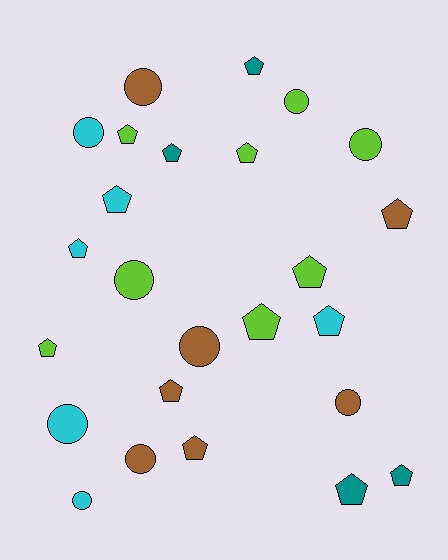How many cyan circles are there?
There are 3 cyan circles.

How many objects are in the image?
There are 25 objects.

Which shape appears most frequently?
Pentagon, with 15 objects.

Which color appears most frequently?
Lime, with 8 objects.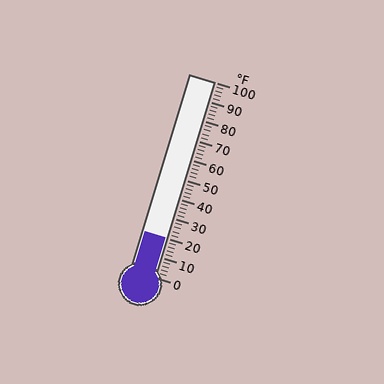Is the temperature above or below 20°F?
The temperature is at 20°F.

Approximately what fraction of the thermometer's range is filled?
The thermometer is filled to approximately 20% of its range.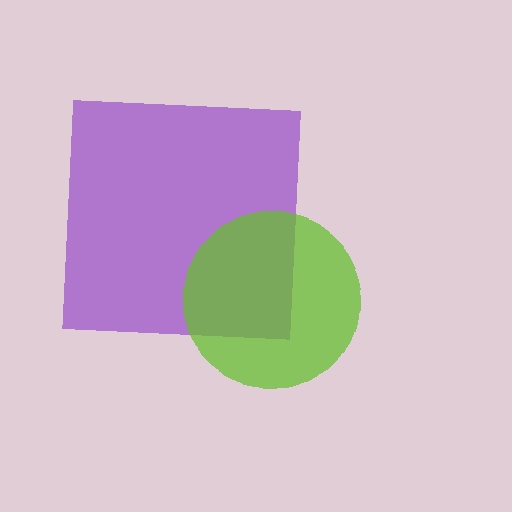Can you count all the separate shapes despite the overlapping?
Yes, there are 2 separate shapes.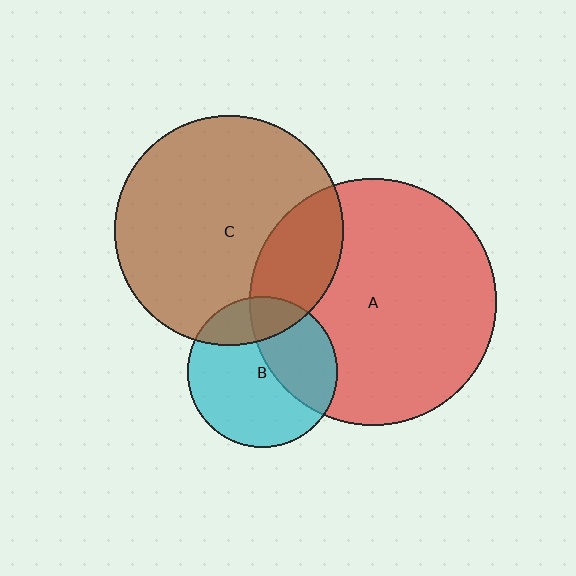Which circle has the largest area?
Circle A (red).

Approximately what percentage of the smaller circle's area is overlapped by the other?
Approximately 20%.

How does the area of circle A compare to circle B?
Approximately 2.7 times.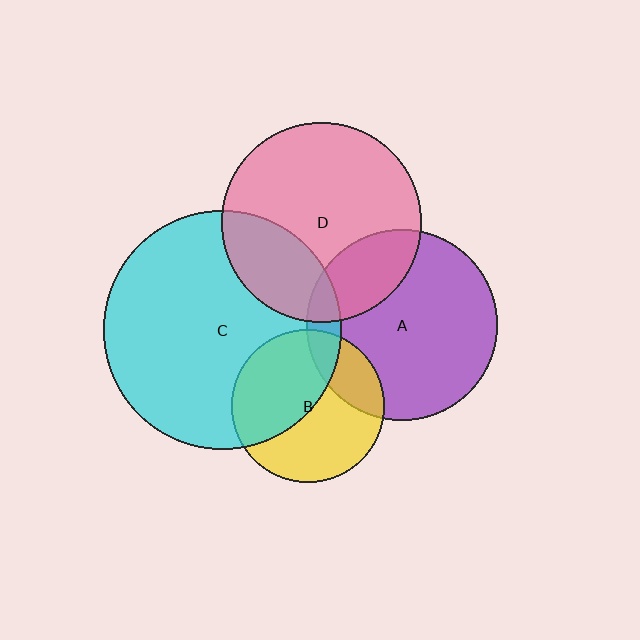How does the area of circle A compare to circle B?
Approximately 1.6 times.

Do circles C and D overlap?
Yes.